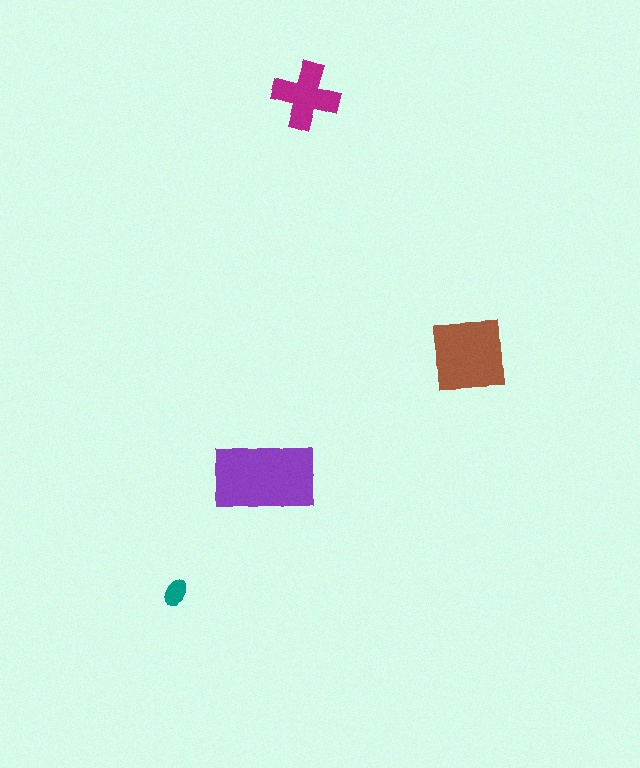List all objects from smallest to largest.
The teal ellipse, the magenta cross, the brown square, the purple rectangle.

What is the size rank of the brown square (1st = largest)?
2nd.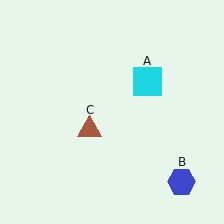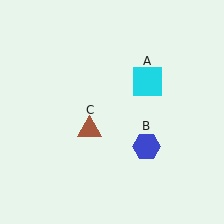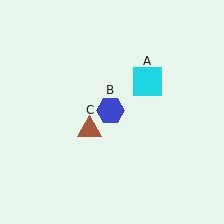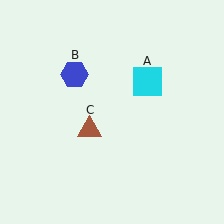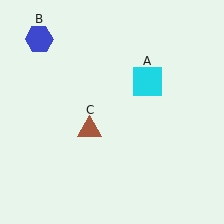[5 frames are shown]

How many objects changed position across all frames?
1 object changed position: blue hexagon (object B).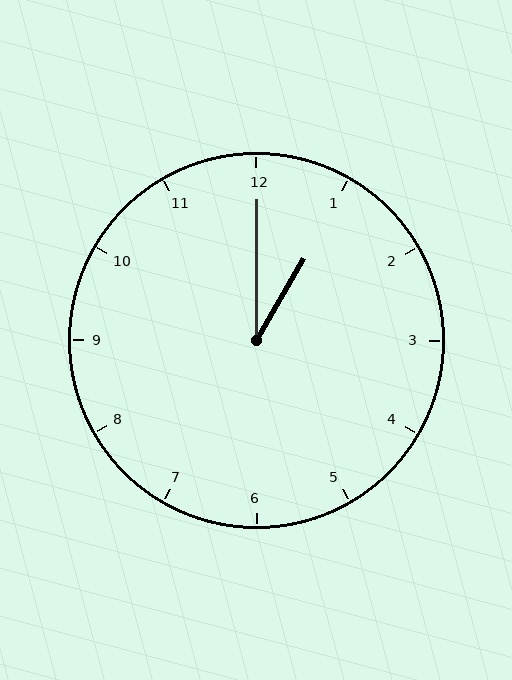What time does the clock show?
1:00.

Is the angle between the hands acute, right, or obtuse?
It is acute.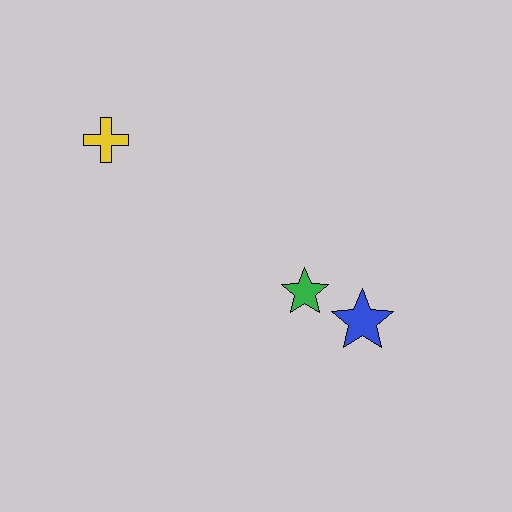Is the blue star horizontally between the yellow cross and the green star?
No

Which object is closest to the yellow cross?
The green star is closest to the yellow cross.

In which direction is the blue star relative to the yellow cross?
The blue star is to the right of the yellow cross.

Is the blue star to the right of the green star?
Yes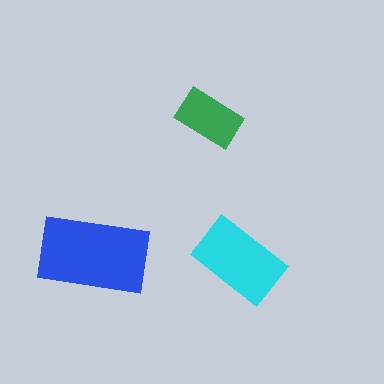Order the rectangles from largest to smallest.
the blue one, the cyan one, the green one.